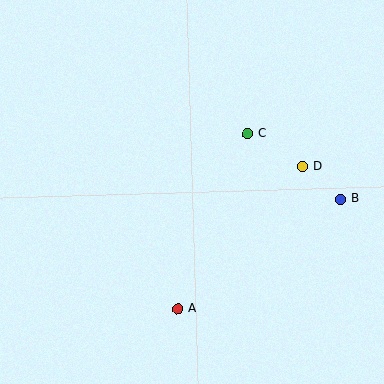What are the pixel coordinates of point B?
Point B is at (341, 199).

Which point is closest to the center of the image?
Point C at (248, 134) is closest to the center.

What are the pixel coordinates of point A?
Point A is at (178, 309).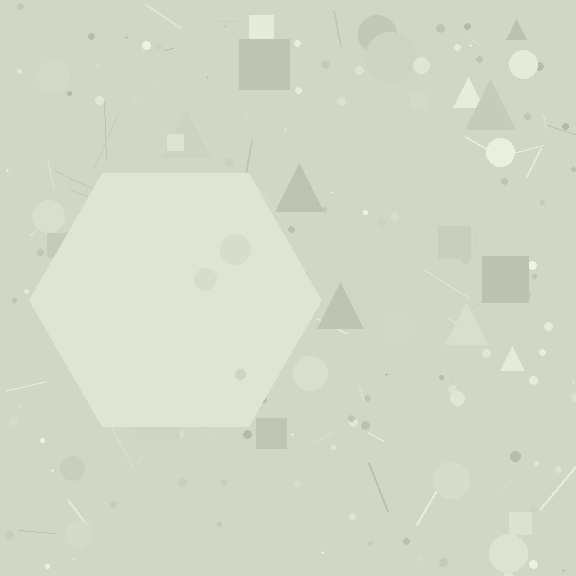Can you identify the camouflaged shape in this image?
The camouflaged shape is a hexagon.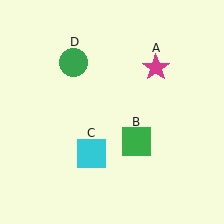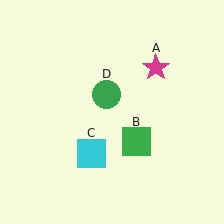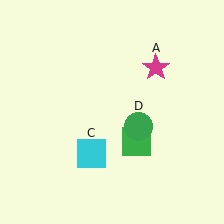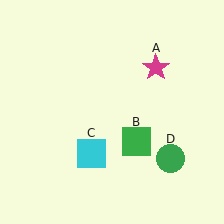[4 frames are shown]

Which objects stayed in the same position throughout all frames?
Magenta star (object A) and green square (object B) and cyan square (object C) remained stationary.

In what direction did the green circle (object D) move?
The green circle (object D) moved down and to the right.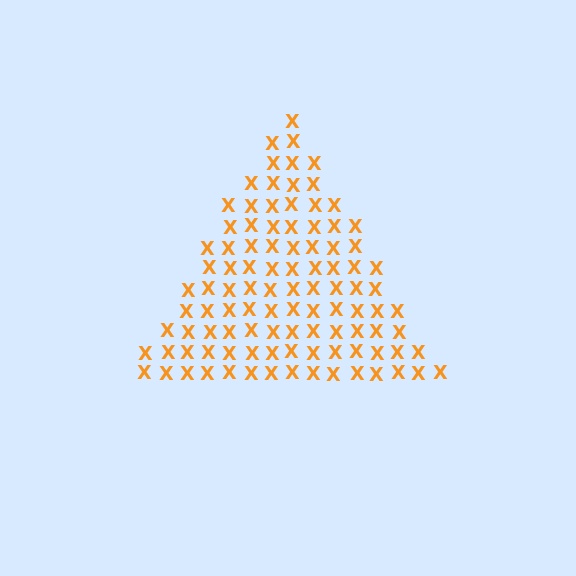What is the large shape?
The large shape is a triangle.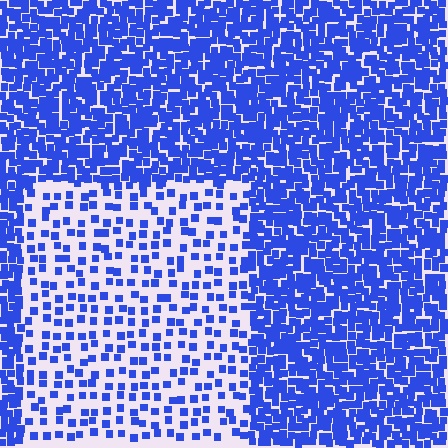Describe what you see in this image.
The image contains small blue elements arranged at two different densities. A rectangle-shaped region is visible where the elements are less densely packed than the surrounding area.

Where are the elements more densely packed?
The elements are more densely packed outside the rectangle boundary.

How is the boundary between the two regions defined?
The boundary is defined by a change in element density (approximately 2.8x ratio). All elements are the same color, size, and shape.